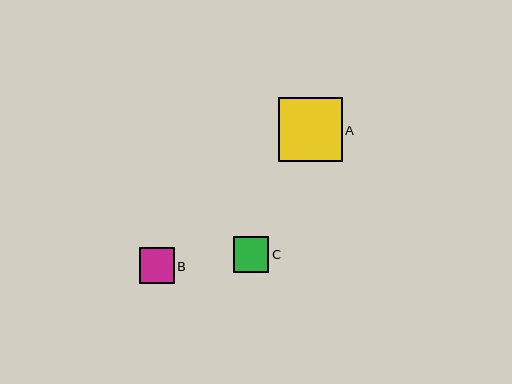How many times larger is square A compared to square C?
Square A is approximately 1.8 times the size of square C.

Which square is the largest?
Square A is the largest with a size of approximately 64 pixels.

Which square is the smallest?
Square B is the smallest with a size of approximately 35 pixels.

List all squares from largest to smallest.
From largest to smallest: A, C, B.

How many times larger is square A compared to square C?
Square A is approximately 1.8 times the size of square C.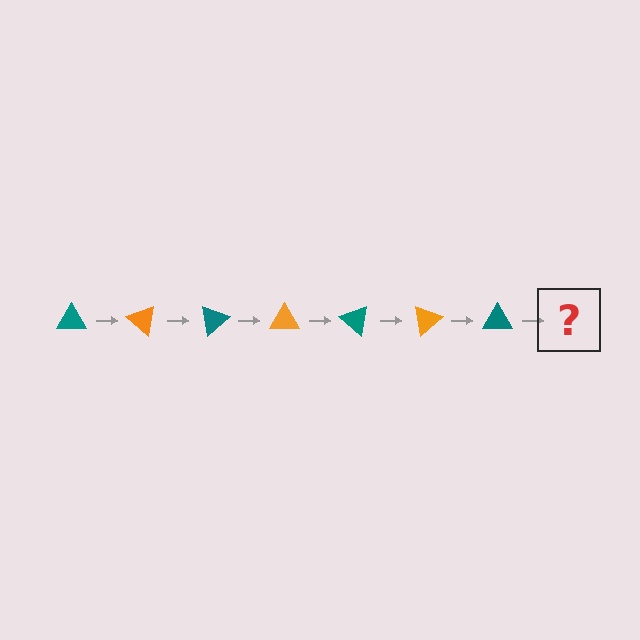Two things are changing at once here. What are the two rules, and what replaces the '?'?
The two rules are that it rotates 40 degrees each step and the color cycles through teal and orange. The '?' should be an orange triangle, rotated 280 degrees from the start.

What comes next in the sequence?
The next element should be an orange triangle, rotated 280 degrees from the start.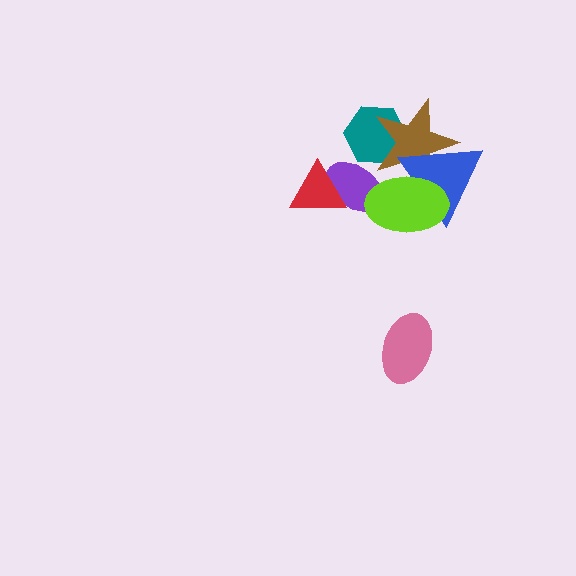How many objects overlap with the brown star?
3 objects overlap with the brown star.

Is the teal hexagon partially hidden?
Yes, it is partially covered by another shape.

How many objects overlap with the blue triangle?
2 objects overlap with the blue triangle.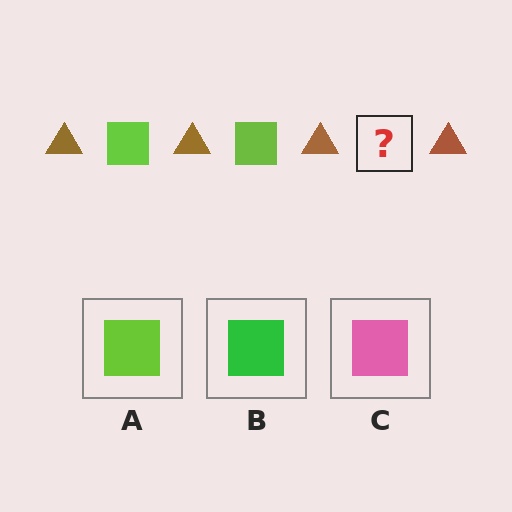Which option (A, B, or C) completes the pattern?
A.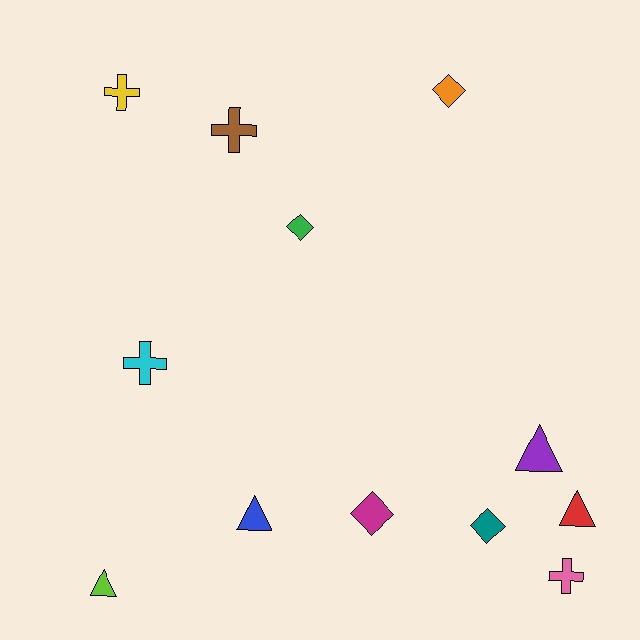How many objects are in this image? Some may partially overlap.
There are 12 objects.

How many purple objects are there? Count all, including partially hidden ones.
There is 1 purple object.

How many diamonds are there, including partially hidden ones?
There are 4 diamonds.